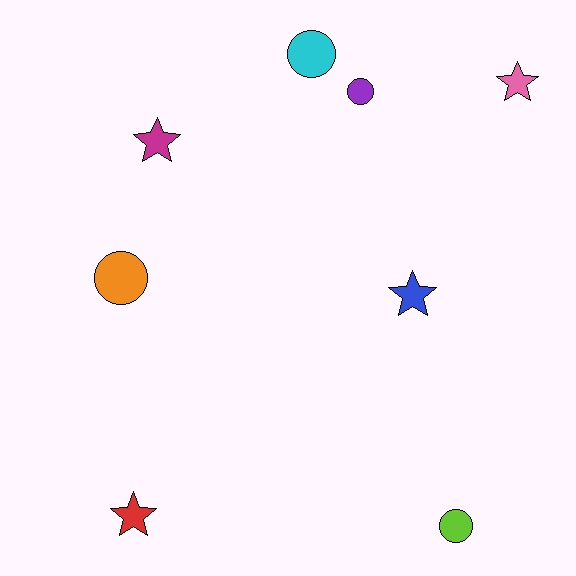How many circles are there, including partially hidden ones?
There are 4 circles.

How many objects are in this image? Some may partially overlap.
There are 8 objects.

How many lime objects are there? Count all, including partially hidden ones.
There is 1 lime object.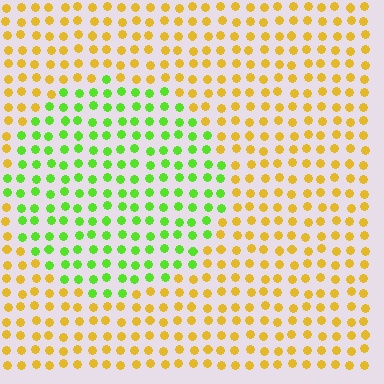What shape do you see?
I see a circle.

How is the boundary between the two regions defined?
The boundary is defined purely by a slight shift in hue (about 60 degrees). Spacing, size, and orientation are identical on both sides.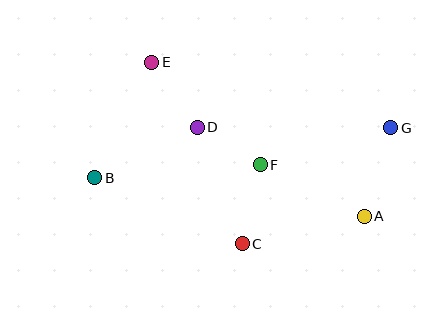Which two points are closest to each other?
Points D and F are closest to each other.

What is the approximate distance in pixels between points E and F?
The distance between E and F is approximately 149 pixels.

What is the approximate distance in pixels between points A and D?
The distance between A and D is approximately 190 pixels.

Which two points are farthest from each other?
Points B and G are farthest from each other.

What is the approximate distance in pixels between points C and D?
The distance between C and D is approximately 125 pixels.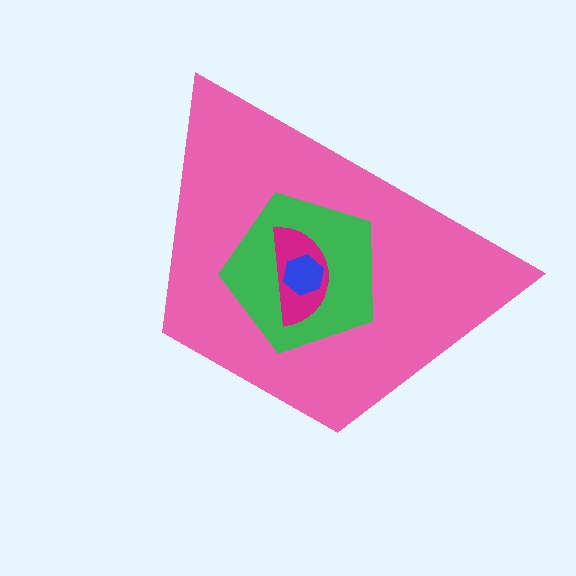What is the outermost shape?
The pink trapezoid.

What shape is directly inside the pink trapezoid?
The green pentagon.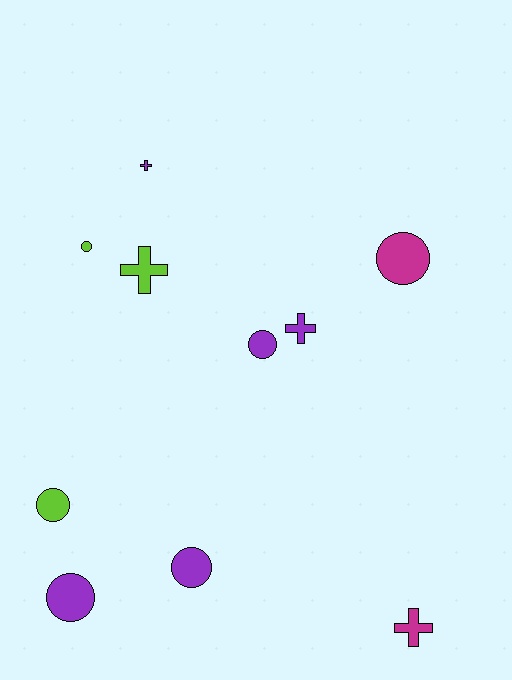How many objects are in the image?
There are 10 objects.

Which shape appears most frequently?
Circle, with 6 objects.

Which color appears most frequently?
Purple, with 5 objects.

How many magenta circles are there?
There is 1 magenta circle.